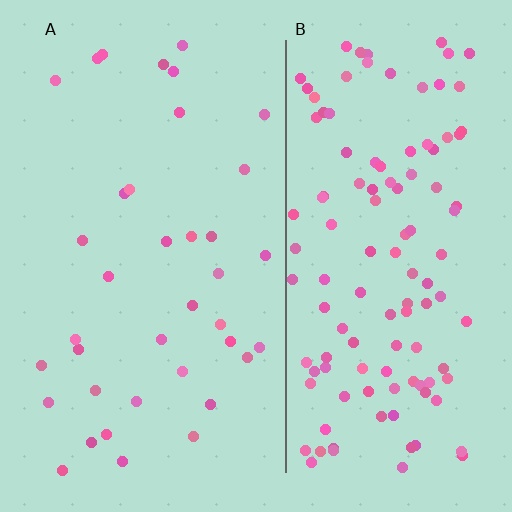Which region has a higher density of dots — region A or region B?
B (the right).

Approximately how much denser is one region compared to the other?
Approximately 3.3× — region B over region A.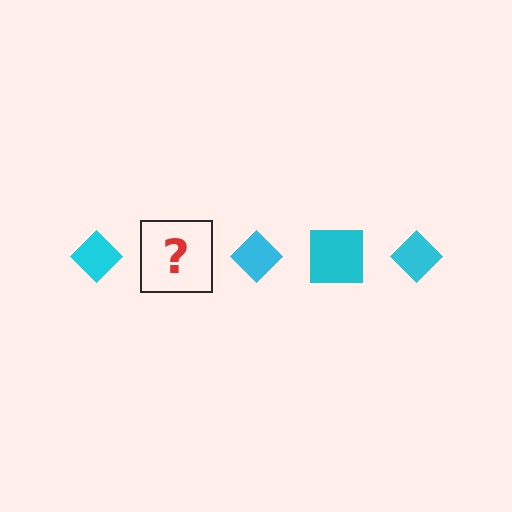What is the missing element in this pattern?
The missing element is a cyan square.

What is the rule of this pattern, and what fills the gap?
The rule is that the pattern cycles through diamond, square shapes in cyan. The gap should be filled with a cyan square.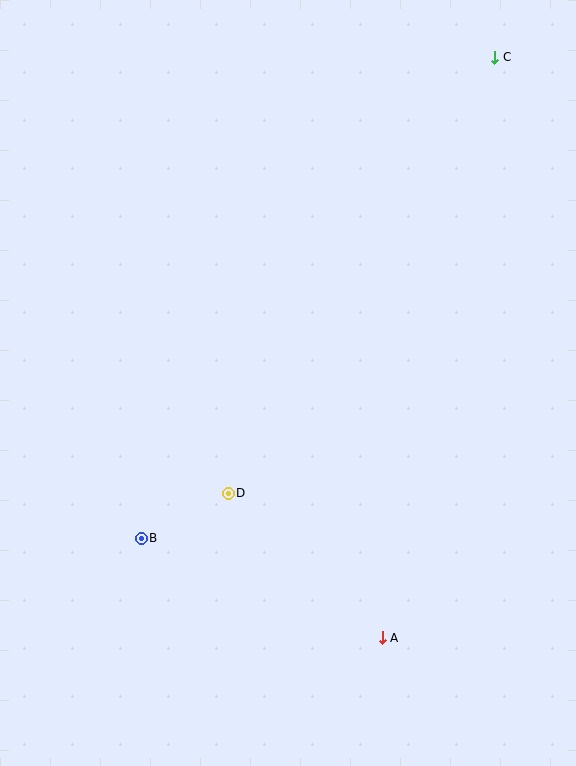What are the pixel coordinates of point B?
Point B is at (141, 538).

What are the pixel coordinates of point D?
Point D is at (228, 493).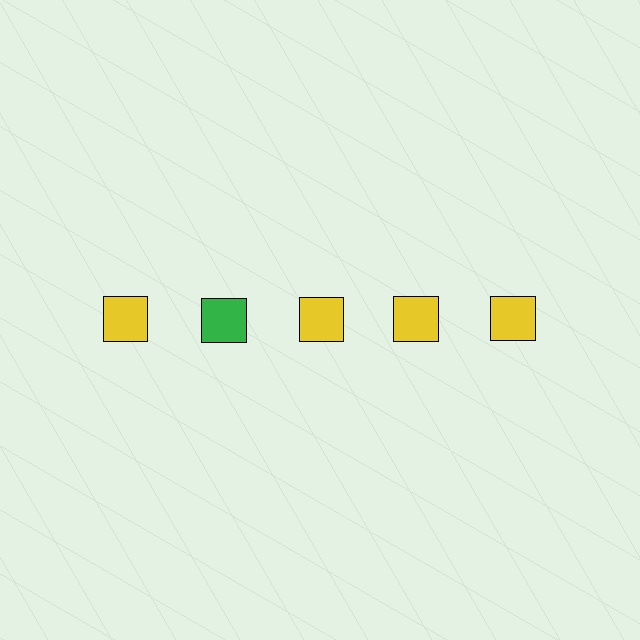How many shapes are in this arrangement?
There are 5 shapes arranged in a grid pattern.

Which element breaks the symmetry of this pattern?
The green square in the top row, second from left column breaks the symmetry. All other shapes are yellow squares.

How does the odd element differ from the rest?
It has a different color: green instead of yellow.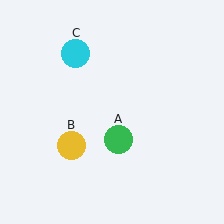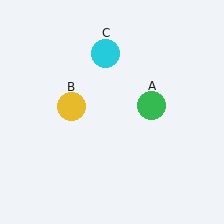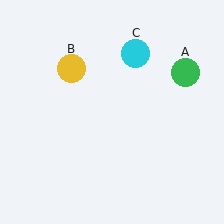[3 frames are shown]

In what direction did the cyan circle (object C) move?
The cyan circle (object C) moved right.